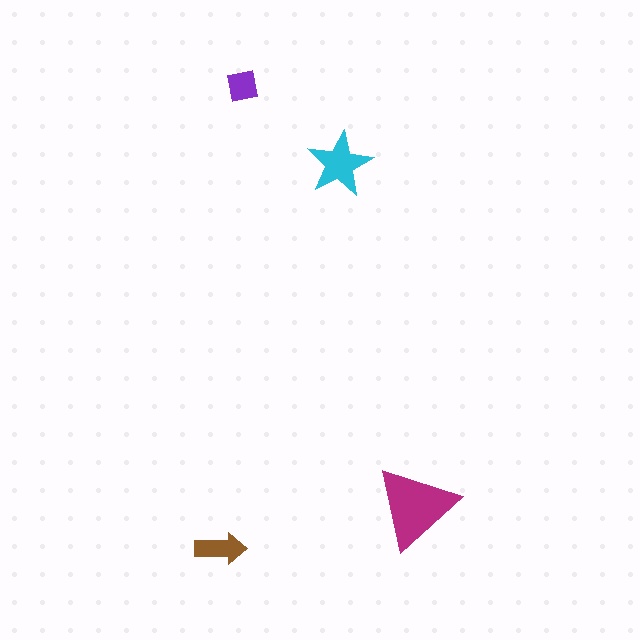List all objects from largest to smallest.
The magenta triangle, the cyan star, the brown arrow, the purple square.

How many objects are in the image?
There are 4 objects in the image.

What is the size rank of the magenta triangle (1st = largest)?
1st.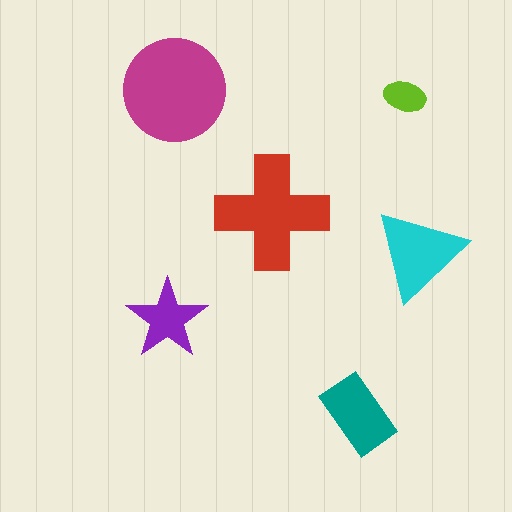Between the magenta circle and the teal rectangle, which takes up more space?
The magenta circle.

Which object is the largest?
The magenta circle.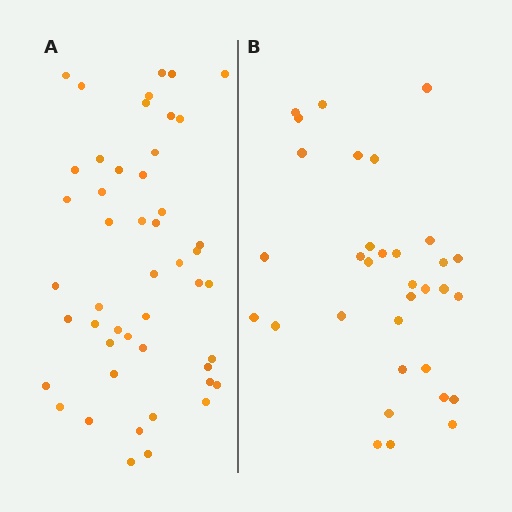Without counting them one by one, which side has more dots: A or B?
Region A (the left region) has more dots.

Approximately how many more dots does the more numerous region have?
Region A has approximately 15 more dots than region B.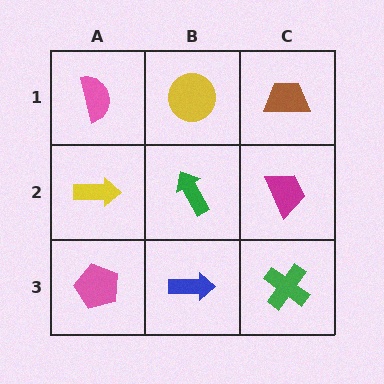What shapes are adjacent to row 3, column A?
A yellow arrow (row 2, column A), a blue arrow (row 3, column B).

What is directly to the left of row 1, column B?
A pink semicircle.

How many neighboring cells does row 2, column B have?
4.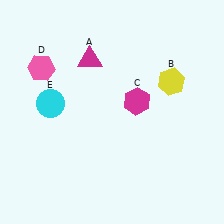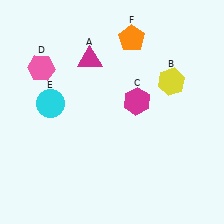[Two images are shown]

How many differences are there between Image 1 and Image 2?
There is 1 difference between the two images.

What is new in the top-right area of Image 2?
An orange pentagon (F) was added in the top-right area of Image 2.